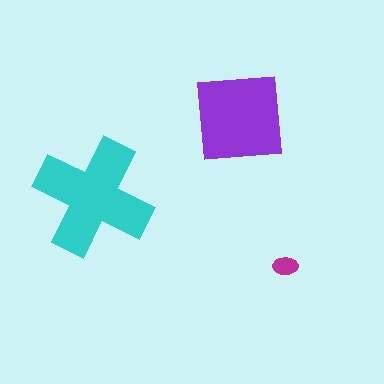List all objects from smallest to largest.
The magenta ellipse, the purple square, the cyan cross.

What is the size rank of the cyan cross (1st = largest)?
1st.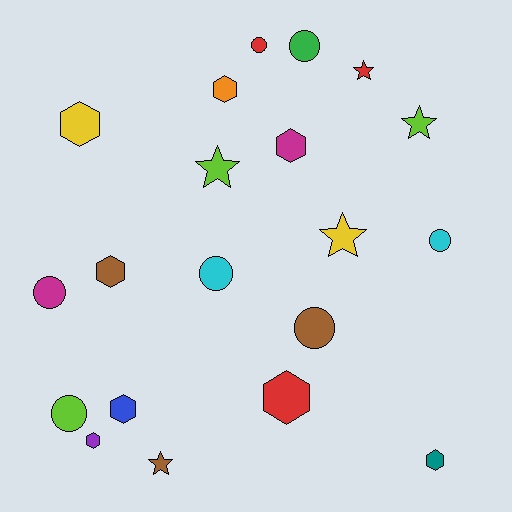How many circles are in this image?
There are 7 circles.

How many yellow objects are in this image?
There are 2 yellow objects.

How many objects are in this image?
There are 20 objects.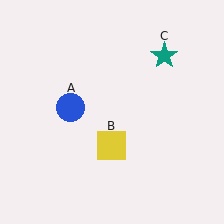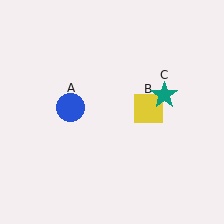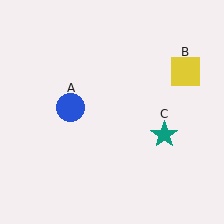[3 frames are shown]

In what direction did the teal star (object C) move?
The teal star (object C) moved down.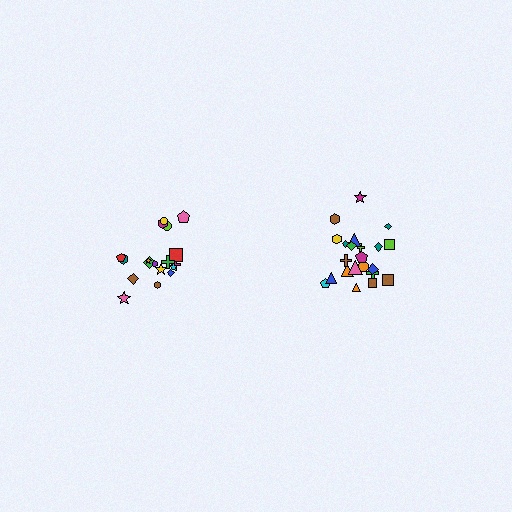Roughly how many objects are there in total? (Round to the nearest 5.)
Roughly 40 objects in total.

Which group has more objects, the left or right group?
The right group.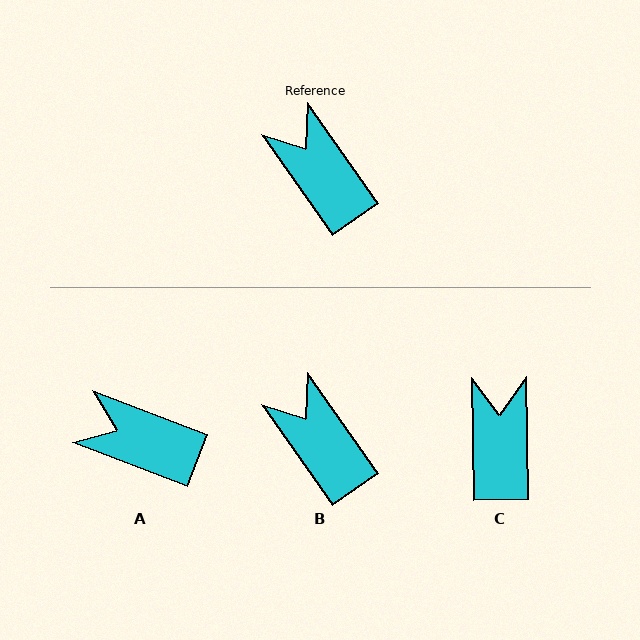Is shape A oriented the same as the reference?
No, it is off by about 34 degrees.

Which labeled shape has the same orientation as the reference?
B.